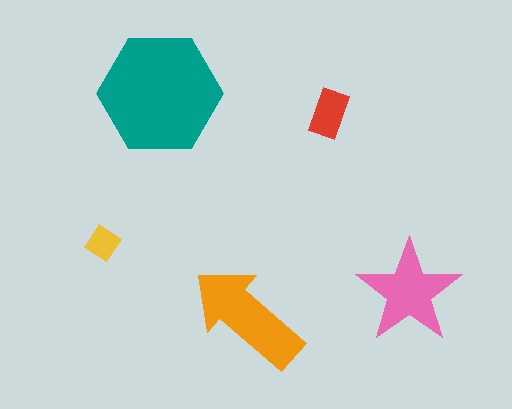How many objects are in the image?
There are 5 objects in the image.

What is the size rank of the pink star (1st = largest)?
3rd.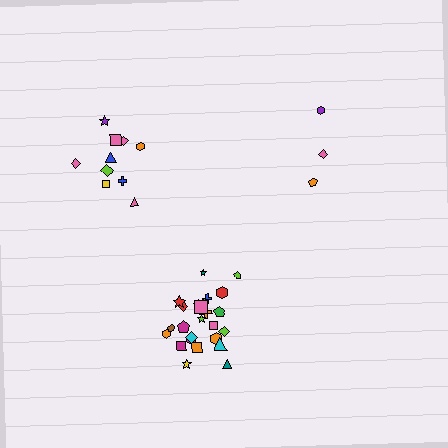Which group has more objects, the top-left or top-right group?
The top-left group.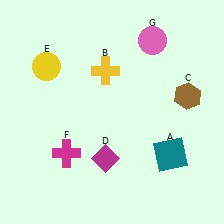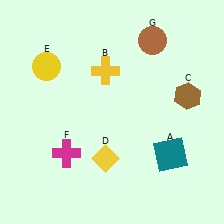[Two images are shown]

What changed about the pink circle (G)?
In Image 1, G is pink. In Image 2, it changed to brown.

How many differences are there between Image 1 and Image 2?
There are 2 differences between the two images.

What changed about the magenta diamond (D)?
In Image 1, D is magenta. In Image 2, it changed to yellow.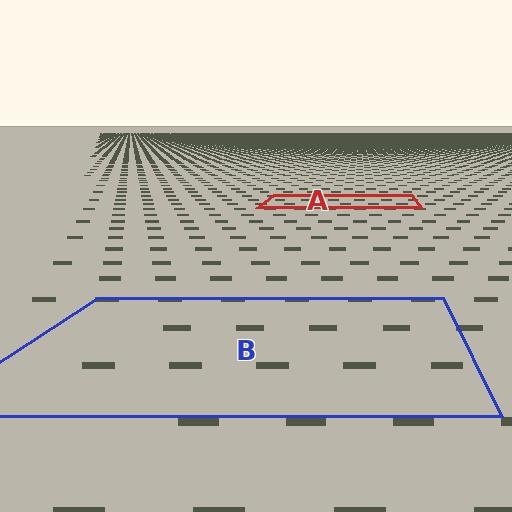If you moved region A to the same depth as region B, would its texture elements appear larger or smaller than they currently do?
They would appear larger. At a closer depth, the same texture elements are projected at a bigger on-screen size.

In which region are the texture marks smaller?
The texture marks are smaller in region A, because it is farther away.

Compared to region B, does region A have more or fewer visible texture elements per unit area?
Region A has more texture elements per unit area — they are packed more densely because it is farther away.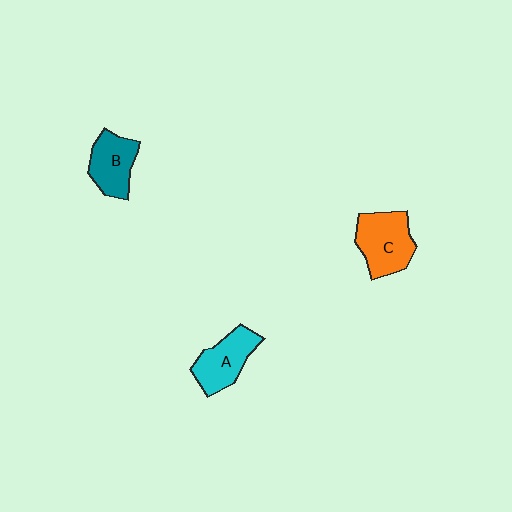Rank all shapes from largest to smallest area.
From largest to smallest: C (orange), A (cyan), B (teal).